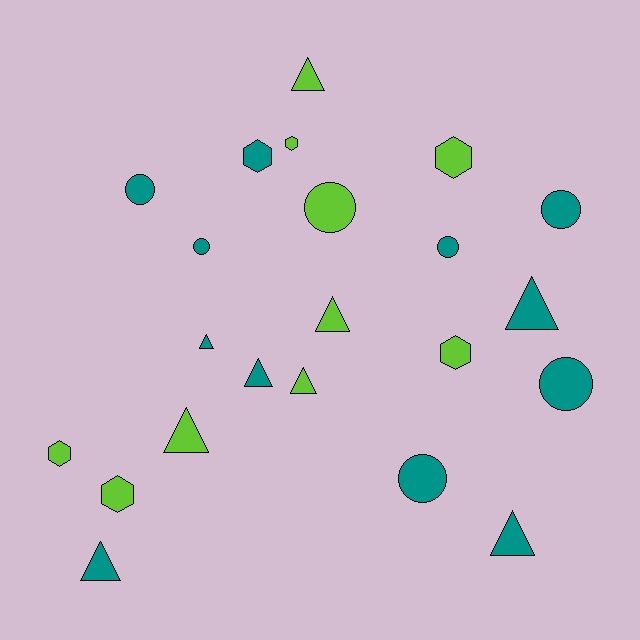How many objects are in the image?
There are 22 objects.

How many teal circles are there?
There are 6 teal circles.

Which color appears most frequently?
Teal, with 12 objects.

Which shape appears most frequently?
Triangle, with 9 objects.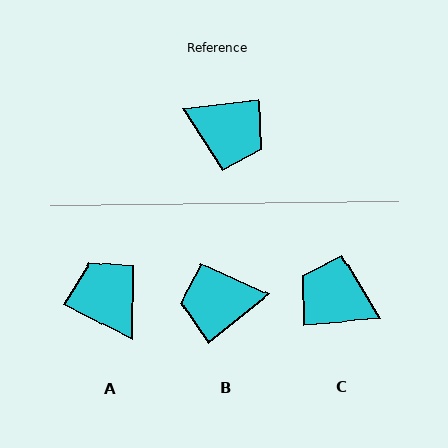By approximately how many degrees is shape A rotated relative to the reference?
Approximately 147 degrees counter-clockwise.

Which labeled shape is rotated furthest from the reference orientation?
C, about 178 degrees away.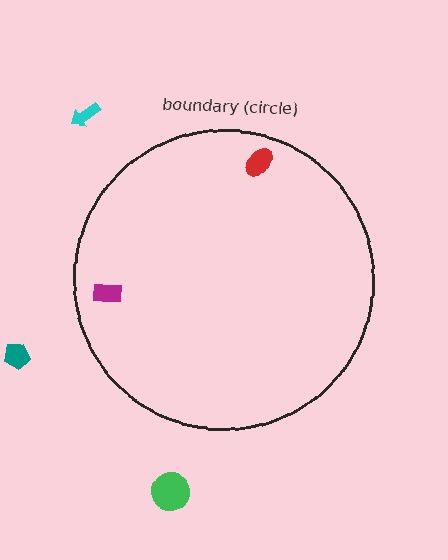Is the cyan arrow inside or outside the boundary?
Outside.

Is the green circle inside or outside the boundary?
Outside.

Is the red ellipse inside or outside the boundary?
Inside.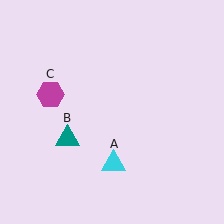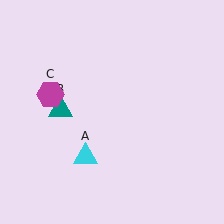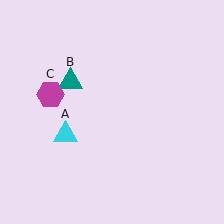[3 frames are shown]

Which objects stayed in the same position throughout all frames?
Magenta hexagon (object C) remained stationary.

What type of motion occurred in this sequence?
The cyan triangle (object A), teal triangle (object B) rotated clockwise around the center of the scene.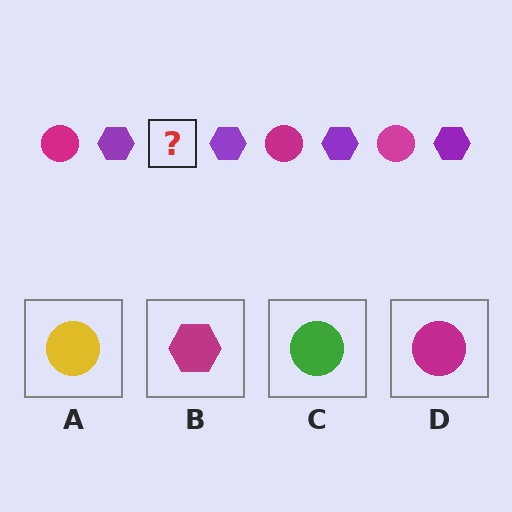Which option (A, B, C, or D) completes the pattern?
D.